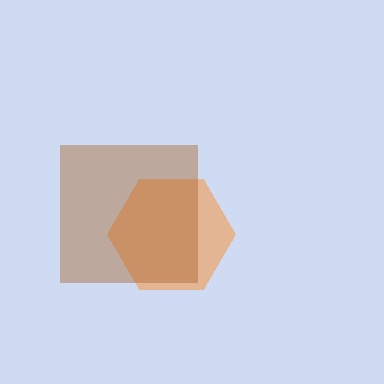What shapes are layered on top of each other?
The layered shapes are: an orange hexagon, a brown square.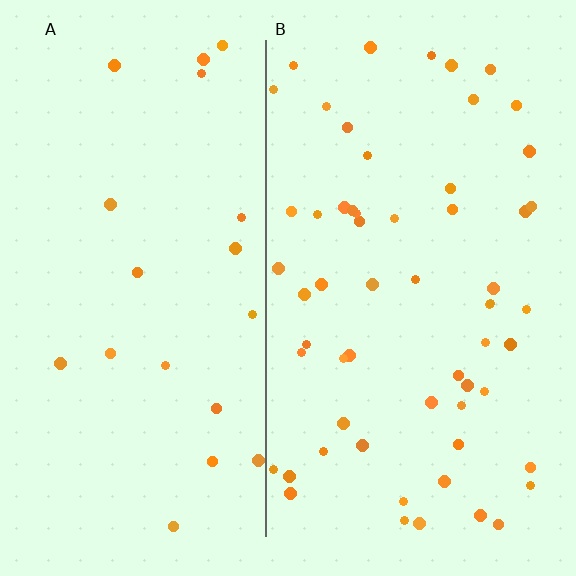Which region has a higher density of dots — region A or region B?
B (the right).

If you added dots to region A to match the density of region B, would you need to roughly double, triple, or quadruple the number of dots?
Approximately triple.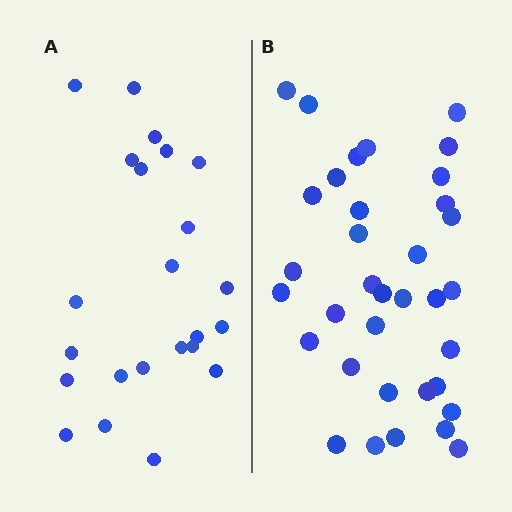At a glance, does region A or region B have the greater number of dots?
Region B (the right region) has more dots.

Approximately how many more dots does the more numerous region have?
Region B has roughly 12 or so more dots than region A.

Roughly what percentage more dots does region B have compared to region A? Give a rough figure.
About 50% more.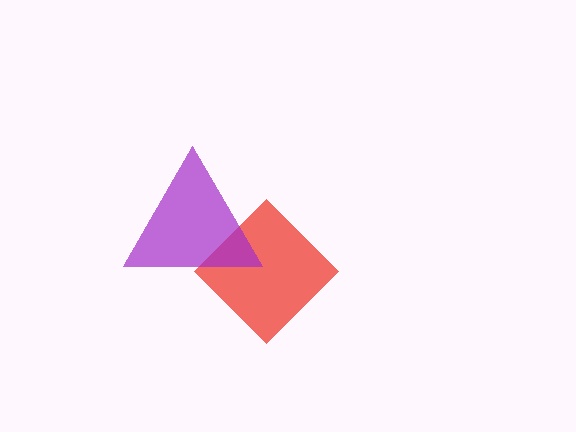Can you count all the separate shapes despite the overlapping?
Yes, there are 2 separate shapes.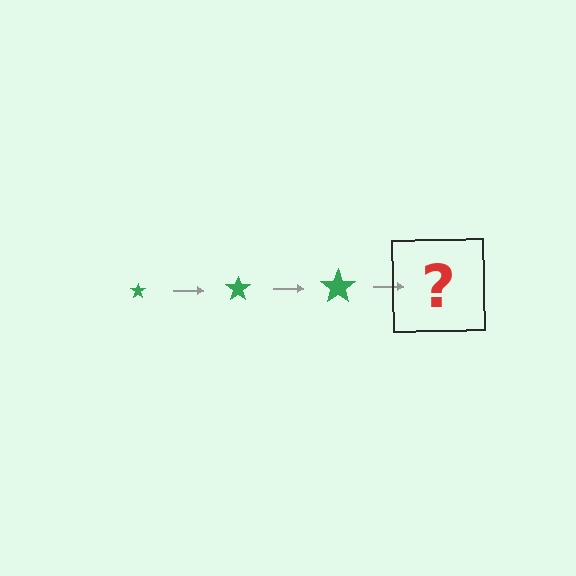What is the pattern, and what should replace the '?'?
The pattern is that the star gets progressively larger each step. The '?' should be a green star, larger than the previous one.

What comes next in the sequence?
The next element should be a green star, larger than the previous one.